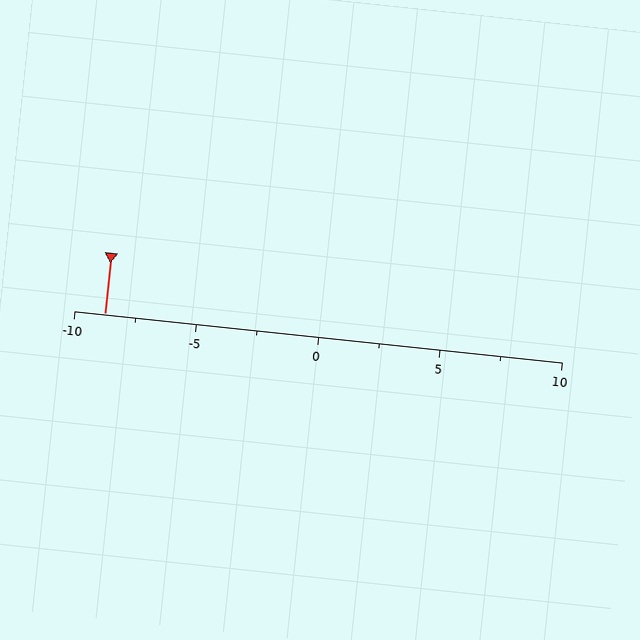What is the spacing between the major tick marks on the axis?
The major ticks are spaced 5 apart.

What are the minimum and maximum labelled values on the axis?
The axis runs from -10 to 10.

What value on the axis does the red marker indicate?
The marker indicates approximately -8.8.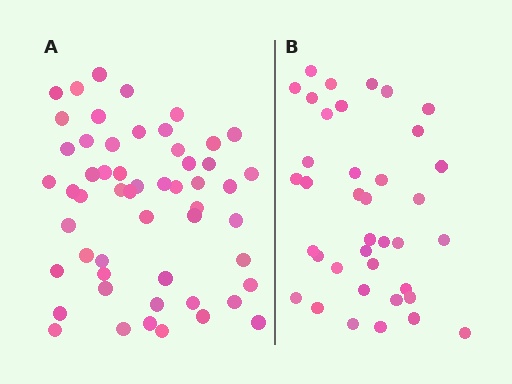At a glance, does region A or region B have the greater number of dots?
Region A (the left region) has more dots.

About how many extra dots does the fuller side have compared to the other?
Region A has approximately 15 more dots than region B.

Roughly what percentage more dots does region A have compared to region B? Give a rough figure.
About 40% more.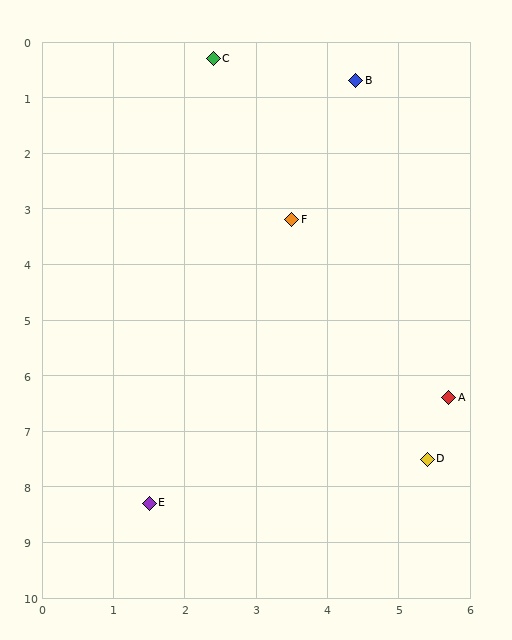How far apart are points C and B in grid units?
Points C and B are about 2.0 grid units apart.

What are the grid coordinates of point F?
Point F is at approximately (3.5, 3.2).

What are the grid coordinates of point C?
Point C is at approximately (2.4, 0.3).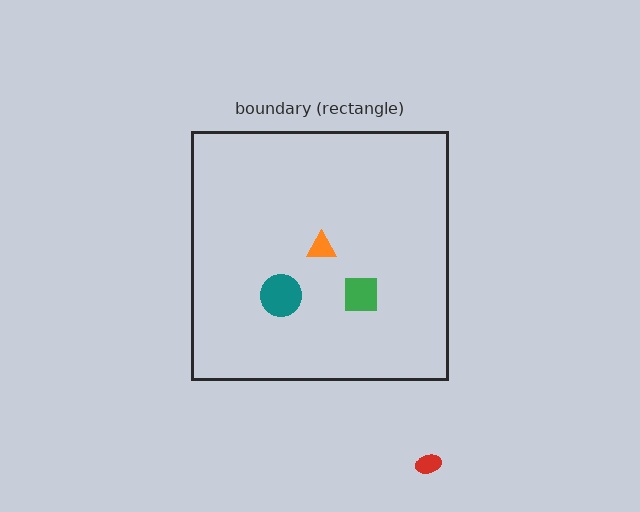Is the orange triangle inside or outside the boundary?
Inside.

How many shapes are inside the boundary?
3 inside, 1 outside.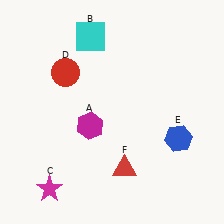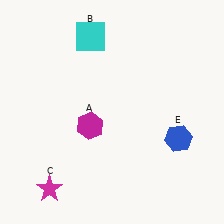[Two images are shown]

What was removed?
The red triangle (F), the red circle (D) were removed in Image 2.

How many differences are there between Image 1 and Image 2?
There are 2 differences between the two images.